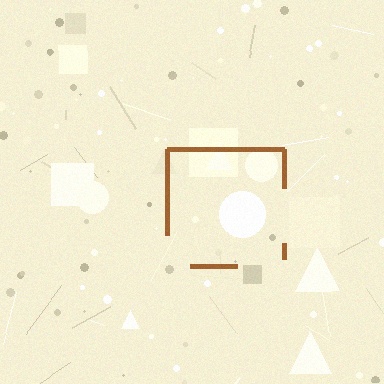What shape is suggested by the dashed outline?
The dashed outline suggests a square.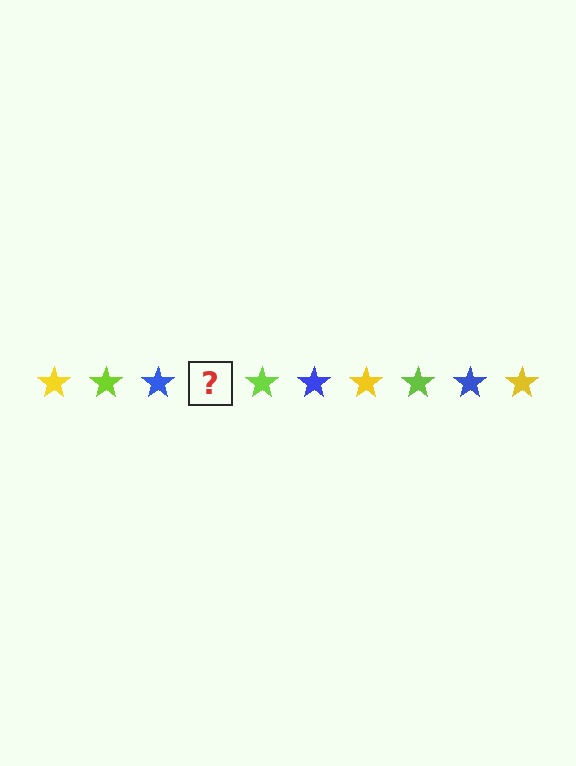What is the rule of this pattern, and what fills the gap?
The rule is that the pattern cycles through yellow, lime, blue stars. The gap should be filled with a yellow star.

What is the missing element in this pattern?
The missing element is a yellow star.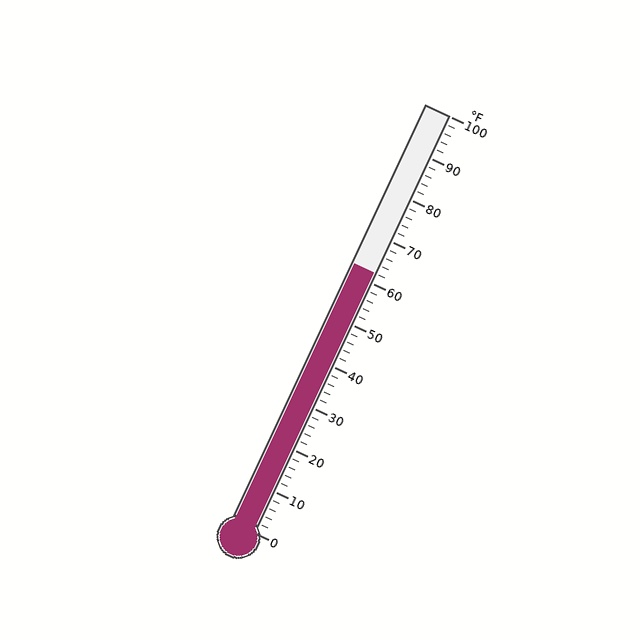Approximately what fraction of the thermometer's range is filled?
The thermometer is filled to approximately 60% of its range.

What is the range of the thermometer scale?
The thermometer scale ranges from 0°F to 100°F.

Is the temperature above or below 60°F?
The temperature is above 60°F.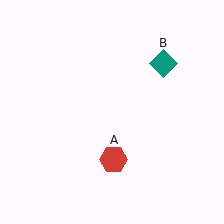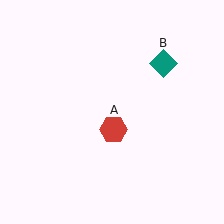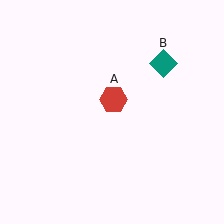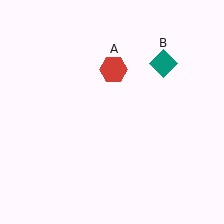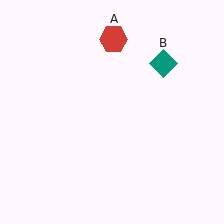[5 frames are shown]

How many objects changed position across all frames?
1 object changed position: red hexagon (object A).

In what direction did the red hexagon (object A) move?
The red hexagon (object A) moved up.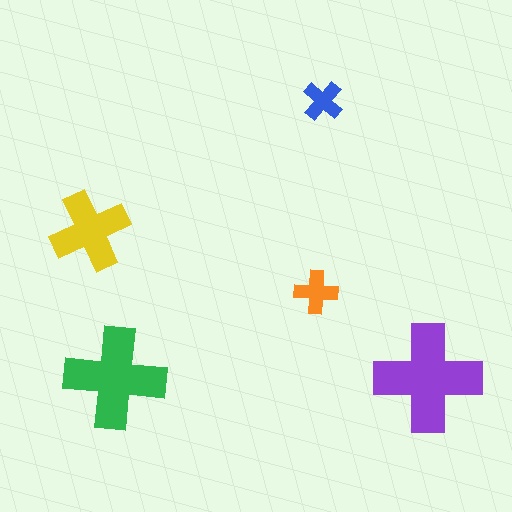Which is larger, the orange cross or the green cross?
The green one.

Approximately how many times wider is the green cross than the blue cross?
About 2.5 times wider.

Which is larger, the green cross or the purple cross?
The purple one.